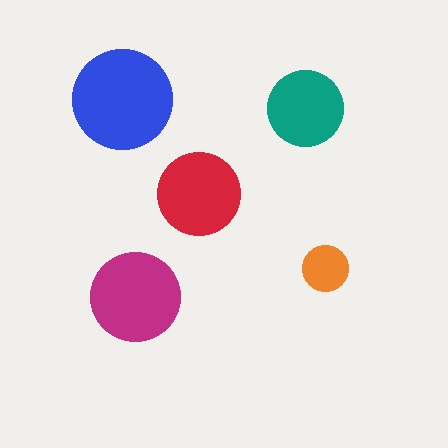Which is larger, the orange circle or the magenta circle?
The magenta one.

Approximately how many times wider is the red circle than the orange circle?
About 2 times wider.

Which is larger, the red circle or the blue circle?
The blue one.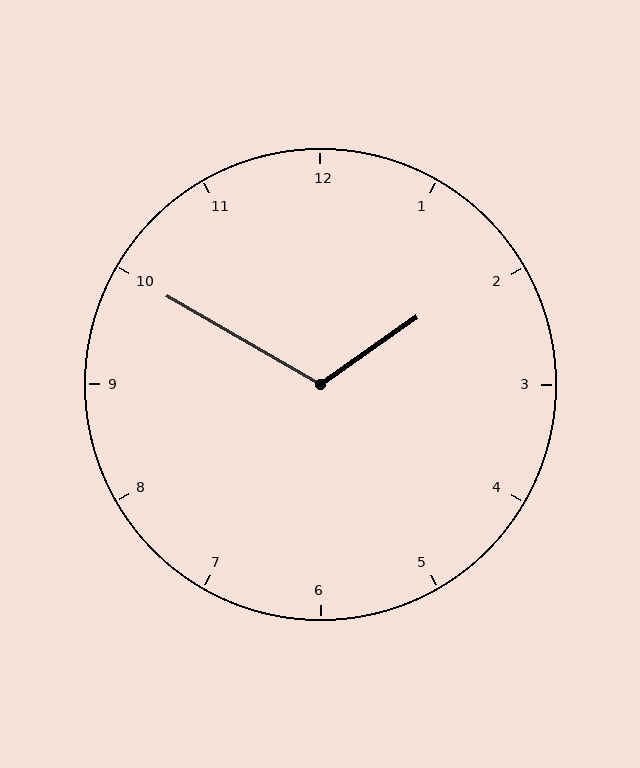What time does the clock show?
1:50.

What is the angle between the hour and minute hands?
Approximately 115 degrees.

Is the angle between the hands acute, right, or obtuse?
It is obtuse.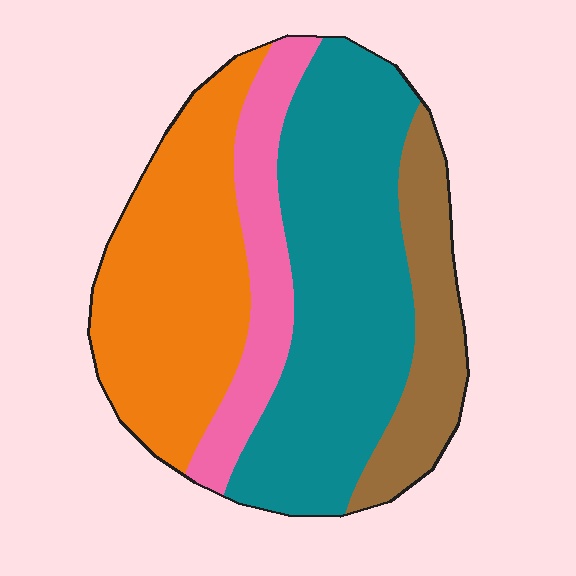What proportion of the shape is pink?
Pink covers around 15% of the shape.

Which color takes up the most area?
Teal, at roughly 40%.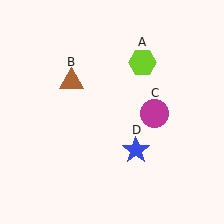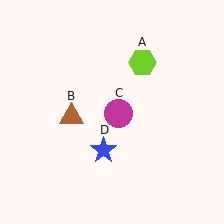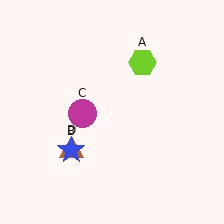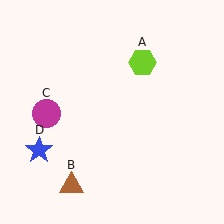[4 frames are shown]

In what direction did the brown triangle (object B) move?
The brown triangle (object B) moved down.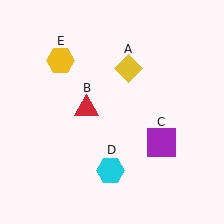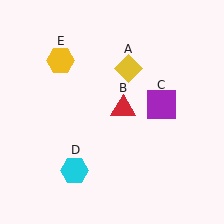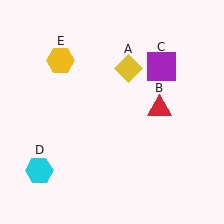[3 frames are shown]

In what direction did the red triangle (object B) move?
The red triangle (object B) moved right.